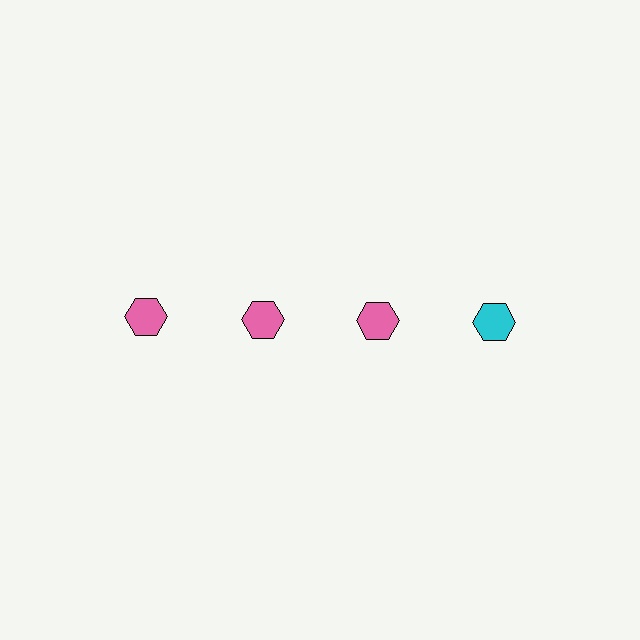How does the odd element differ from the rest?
It has a different color: cyan instead of pink.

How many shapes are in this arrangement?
There are 4 shapes arranged in a grid pattern.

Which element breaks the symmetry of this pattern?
The cyan hexagon in the top row, second from right column breaks the symmetry. All other shapes are pink hexagons.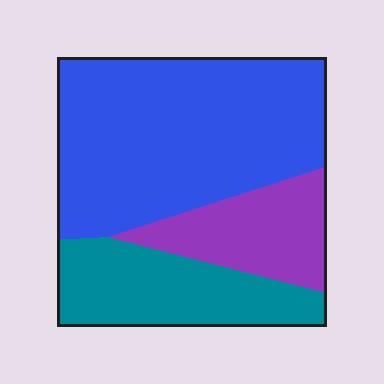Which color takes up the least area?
Purple, at roughly 20%.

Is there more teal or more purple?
Teal.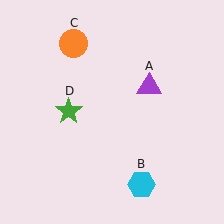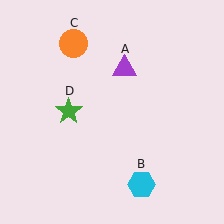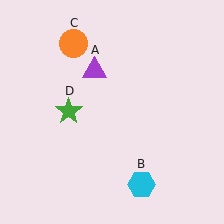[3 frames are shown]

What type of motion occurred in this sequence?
The purple triangle (object A) rotated counterclockwise around the center of the scene.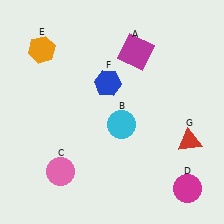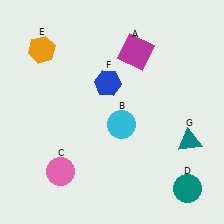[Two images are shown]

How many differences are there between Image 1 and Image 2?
There are 2 differences between the two images.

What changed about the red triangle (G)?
In Image 1, G is red. In Image 2, it changed to teal.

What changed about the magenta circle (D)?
In Image 1, D is magenta. In Image 2, it changed to teal.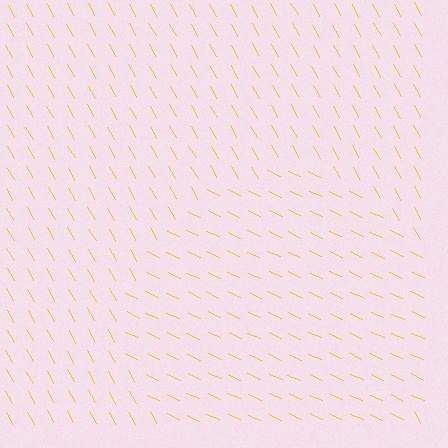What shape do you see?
I see a circle.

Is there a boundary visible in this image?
Yes, there is a texture boundary formed by a change in line orientation.